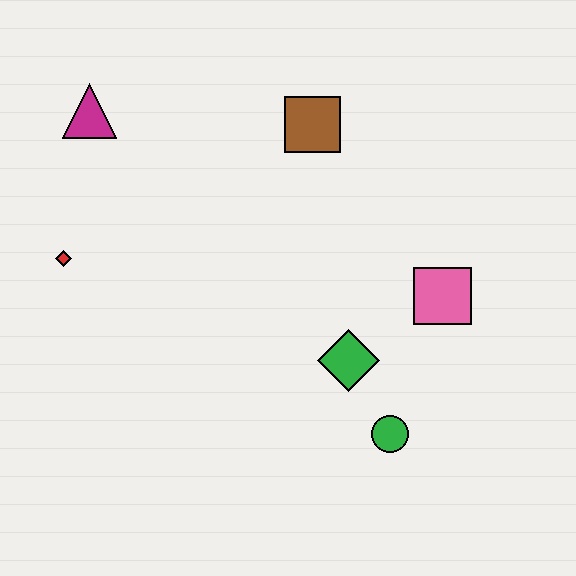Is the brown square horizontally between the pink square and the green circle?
No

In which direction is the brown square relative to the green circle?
The brown square is above the green circle.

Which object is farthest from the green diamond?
The magenta triangle is farthest from the green diamond.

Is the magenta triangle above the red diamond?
Yes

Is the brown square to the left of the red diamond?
No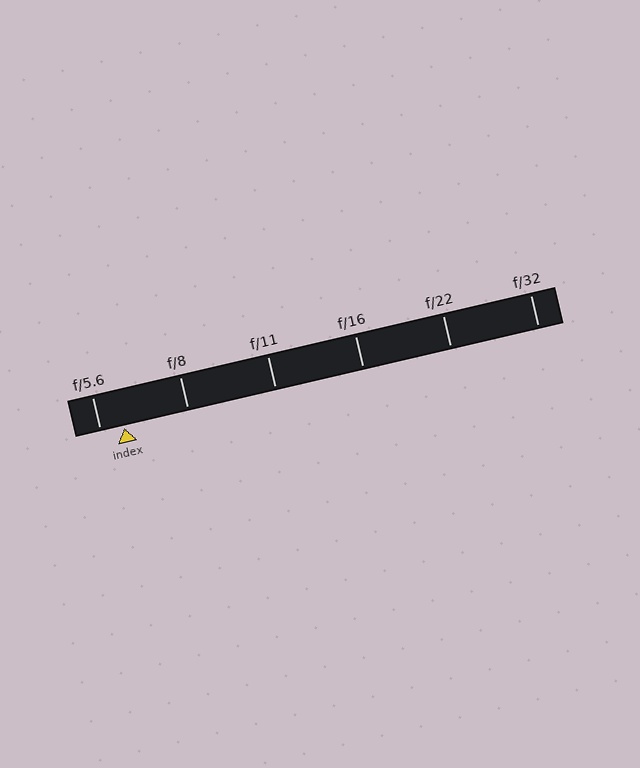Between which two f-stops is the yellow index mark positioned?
The index mark is between f/5.6 and f/8.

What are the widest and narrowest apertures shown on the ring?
The widest aperture shown is f/5.6 and the narrowest is f/32.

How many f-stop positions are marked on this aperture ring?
There are 6 f-stop positions marked.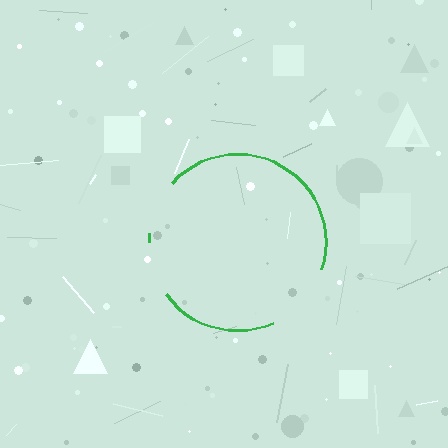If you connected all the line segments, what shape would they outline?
They would outline a circle.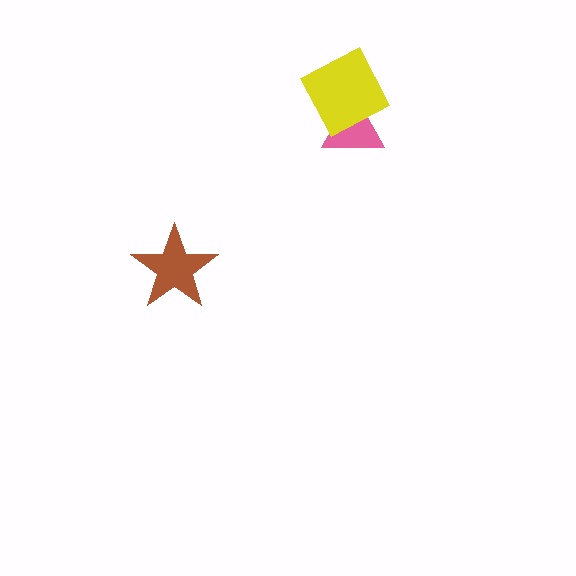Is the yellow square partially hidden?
No, no other shape covers it.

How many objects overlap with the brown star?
0 objects overlap with the brown star.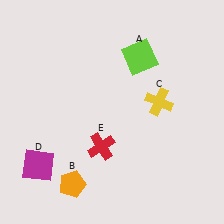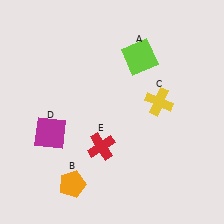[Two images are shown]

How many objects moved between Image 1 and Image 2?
1 object moved between the two images.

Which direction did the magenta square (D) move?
The magenta square (D) moved up.